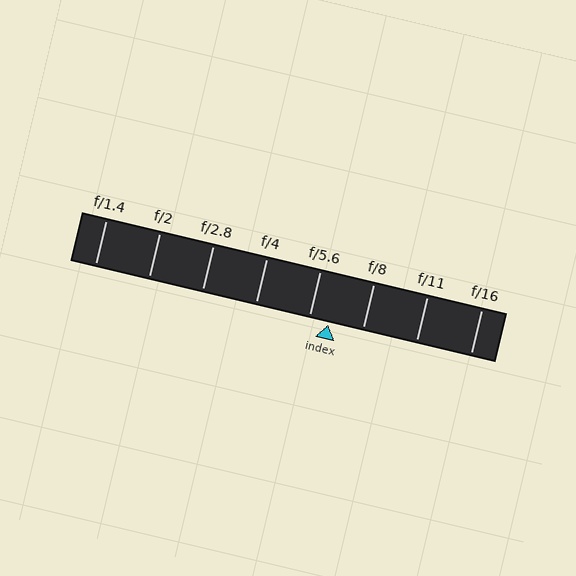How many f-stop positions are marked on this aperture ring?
There are 8 f-stop positions marked.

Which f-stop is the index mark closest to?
The index mark is closest to f/5.6.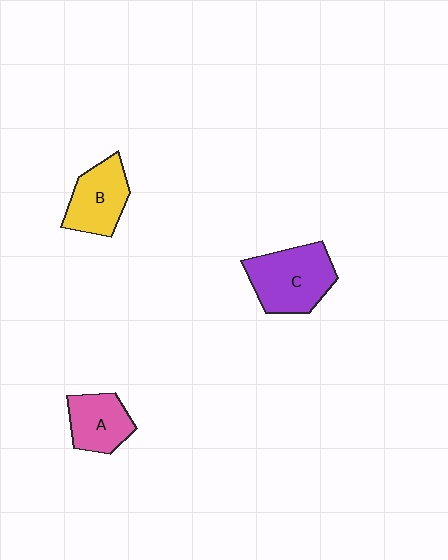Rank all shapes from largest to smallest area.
From largest to smallest: C (purple), B (yellow), A (pink).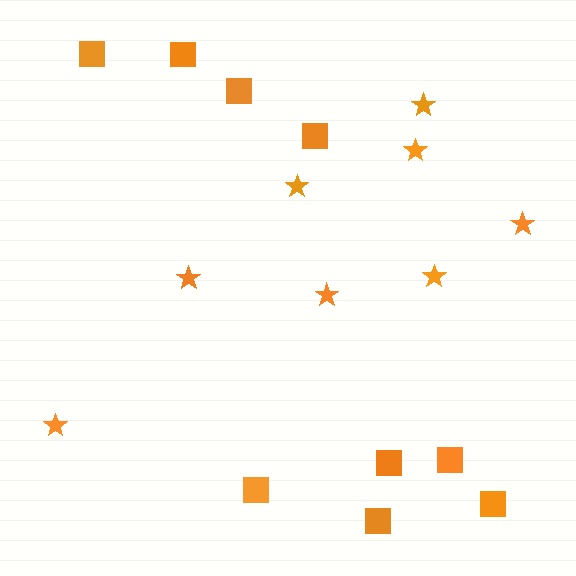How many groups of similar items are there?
There are 2 groups: one group of stars (8) and one group of squares (9).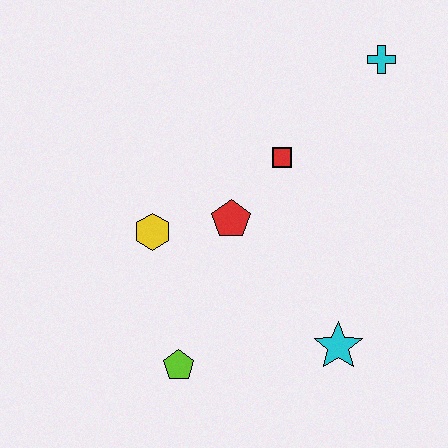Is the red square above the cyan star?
Yes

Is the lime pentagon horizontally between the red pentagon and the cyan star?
No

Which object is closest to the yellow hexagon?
The red pentagon is closest to the yellow hexagon.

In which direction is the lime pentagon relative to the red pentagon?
The lime pentagon is below the red pentagon.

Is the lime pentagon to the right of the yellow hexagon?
Yes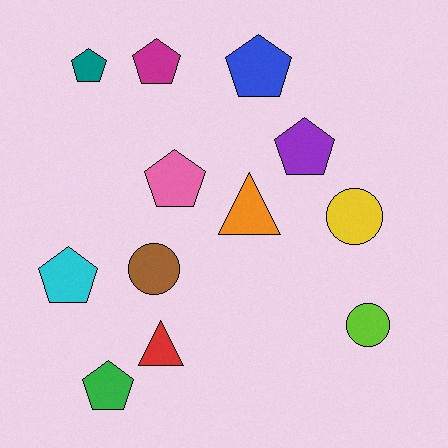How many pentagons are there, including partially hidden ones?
There are 7 pentagons.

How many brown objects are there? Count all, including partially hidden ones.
There is 1 brown object.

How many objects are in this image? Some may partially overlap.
There are 12 objects.